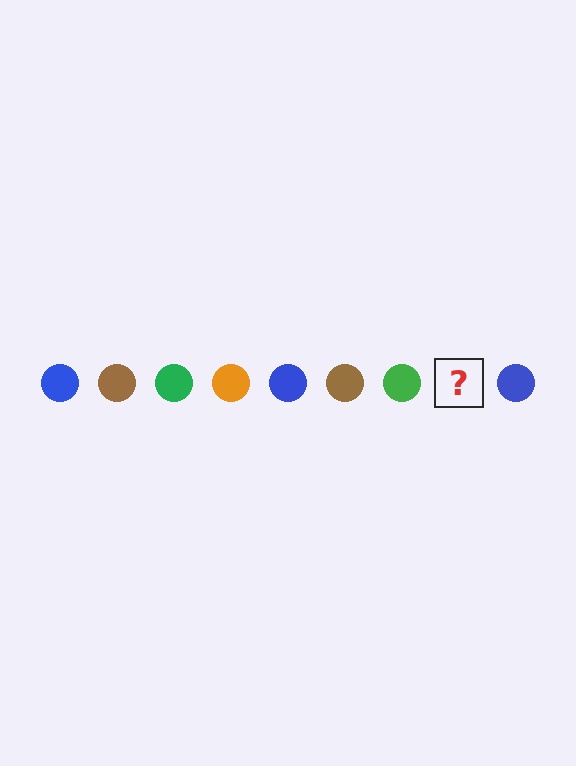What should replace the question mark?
The question mark should be replaced with an orange circle.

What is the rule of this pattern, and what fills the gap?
The rule is that the pattern cycles through blue, brown, green, orange circles. The gap should be filled with an orange circle.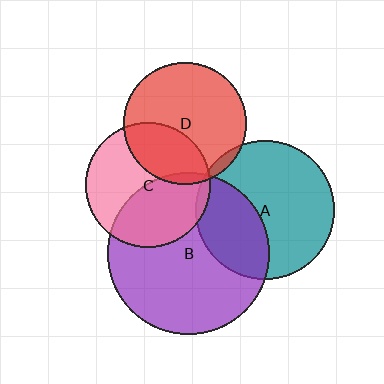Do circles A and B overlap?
Yes.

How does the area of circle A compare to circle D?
Approximately 1.3 times.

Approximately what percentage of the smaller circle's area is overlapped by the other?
Approximately 35%.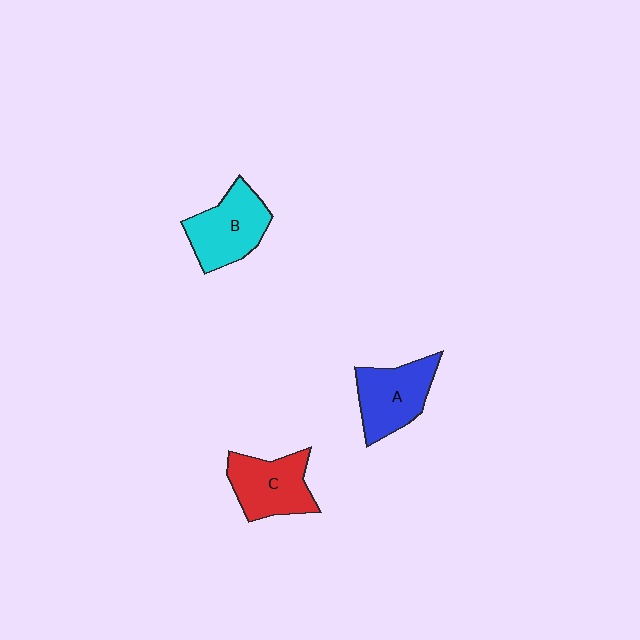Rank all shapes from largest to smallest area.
From largest to smallest: B (cyan), A (blue), C (red).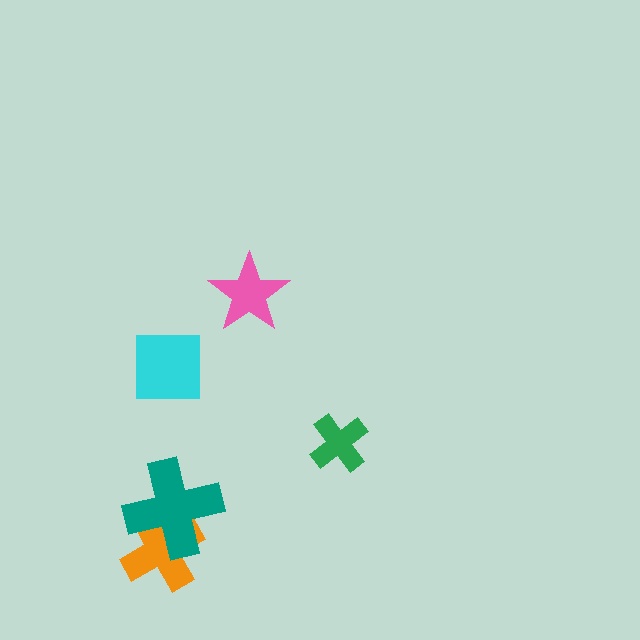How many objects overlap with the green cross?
0 objects overlap with the green cross.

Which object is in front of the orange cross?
The teal cross is in front of the orange cross.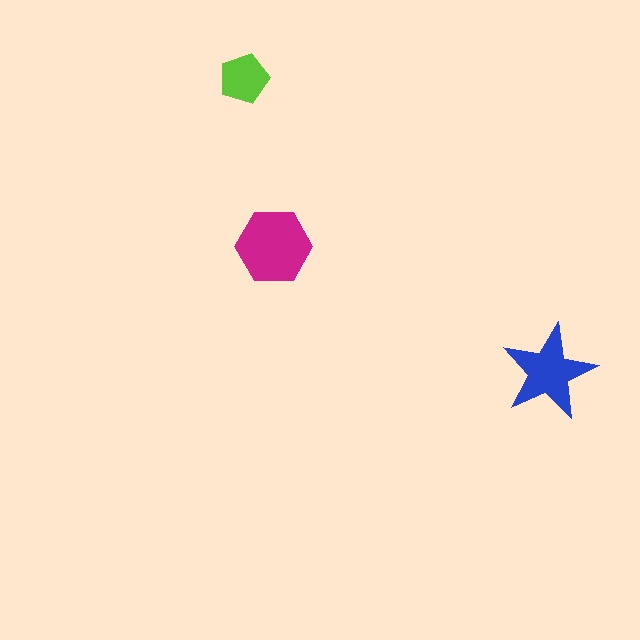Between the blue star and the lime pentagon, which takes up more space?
The blue star.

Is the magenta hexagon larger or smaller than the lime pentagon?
Larger.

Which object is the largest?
The magenta hexagon.